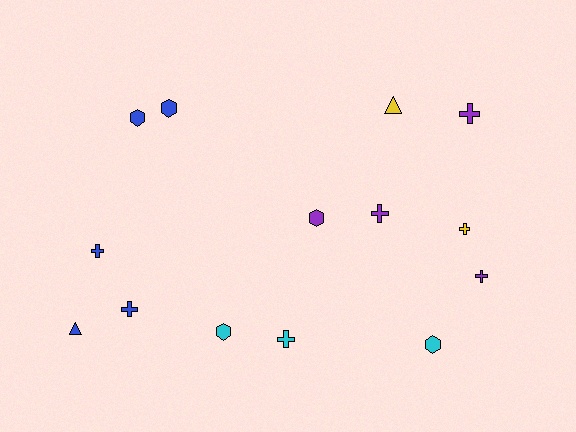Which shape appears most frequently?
Cross, with 7 objects.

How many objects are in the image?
There are 14 objects.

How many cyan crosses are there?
There is 1 cyan cross.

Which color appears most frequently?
Blue, with 5 objects.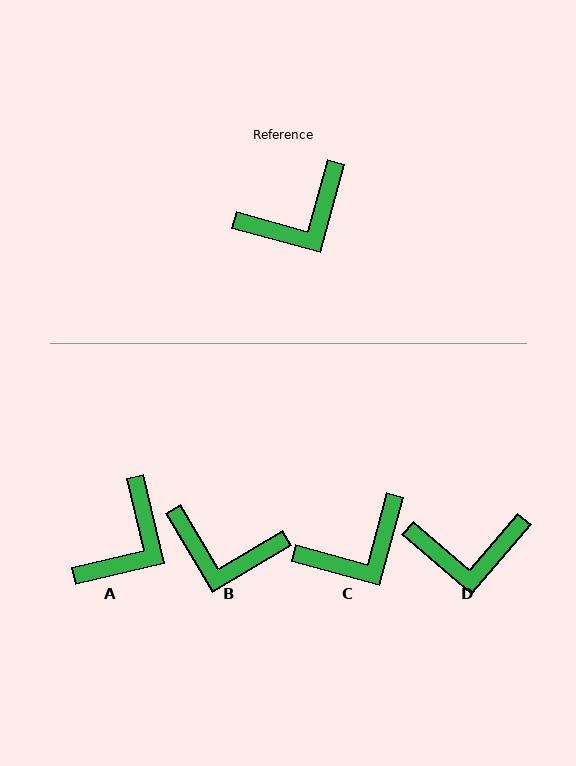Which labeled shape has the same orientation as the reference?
C.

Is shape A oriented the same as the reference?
No, it is off by about 29 degrees.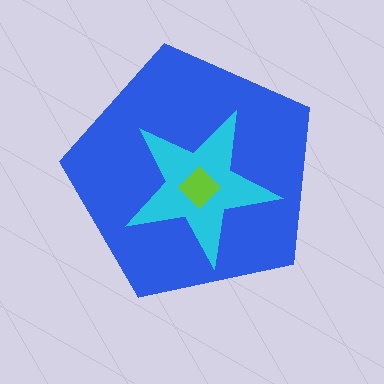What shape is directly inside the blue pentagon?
The cyan star.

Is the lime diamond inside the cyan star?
Yes.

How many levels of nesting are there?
3.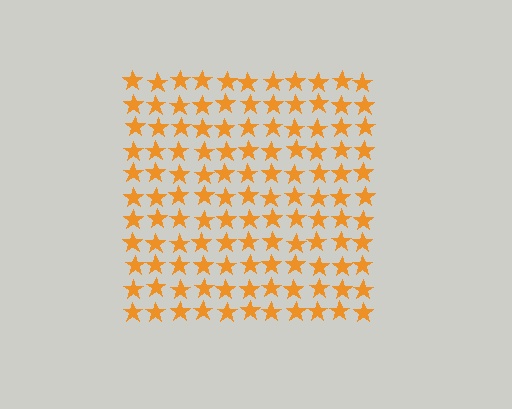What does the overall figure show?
The overall figure shows a square.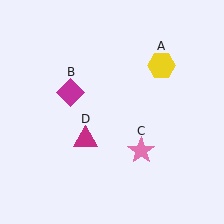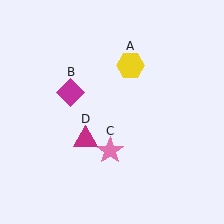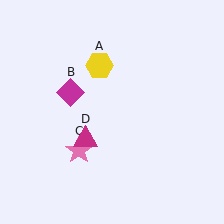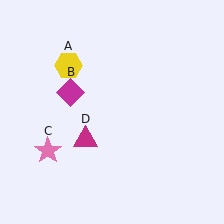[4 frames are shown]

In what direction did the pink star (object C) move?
The pink star (object C) moved left.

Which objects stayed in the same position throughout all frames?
Magenta diamond (object B) and magenta triangle (object D) remained stationary.